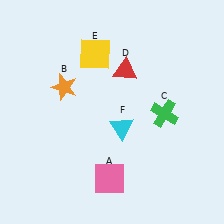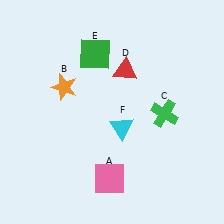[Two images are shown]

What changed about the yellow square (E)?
In Image 1, E is yellow. In Image 2, it changed to green.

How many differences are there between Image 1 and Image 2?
There is 1 difference between the two images.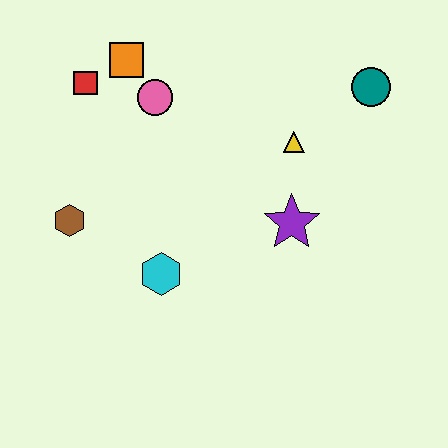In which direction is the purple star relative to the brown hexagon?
The purple star is to the right of the brown hexagon.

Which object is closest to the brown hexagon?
The cyan hexagon is closest to the brown hexagon.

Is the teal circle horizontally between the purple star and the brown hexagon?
No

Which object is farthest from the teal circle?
The brown hexagon is farthest from the teal circle.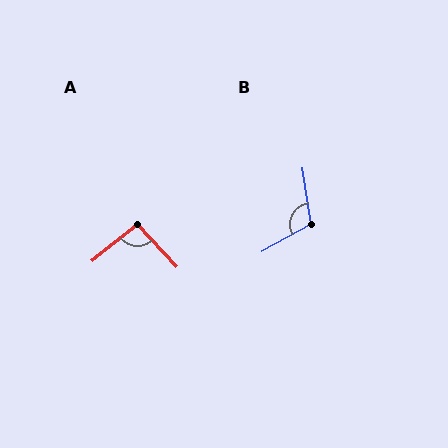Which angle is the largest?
B, at approximately 111 degrees.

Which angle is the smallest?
A, at approximately 94 degrees.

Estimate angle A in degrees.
Approximately 94 degrees.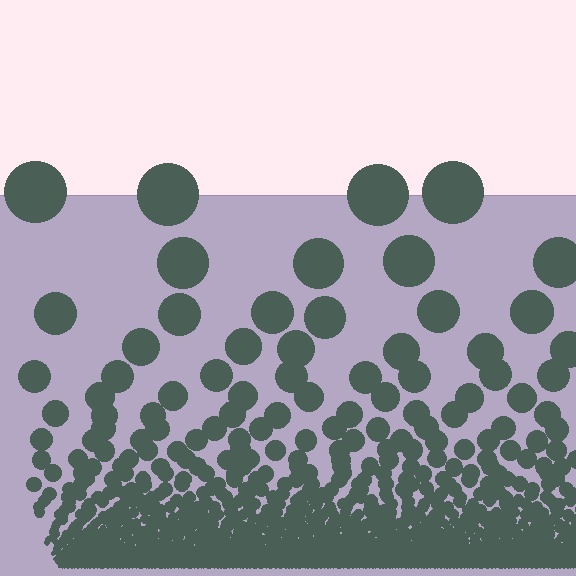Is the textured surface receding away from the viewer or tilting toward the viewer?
The surface appears to tilt toward the viewer. Texture elements get larger and sparser toward the top.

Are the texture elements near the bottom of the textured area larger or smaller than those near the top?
Smaller. The gradient is inverted — elements near the bottom are smaller and denser.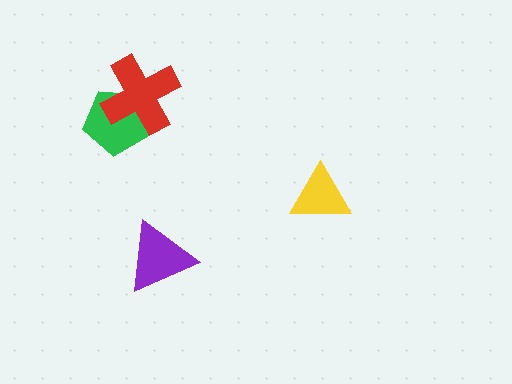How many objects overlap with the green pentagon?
1 object overlaps with the green pentagon.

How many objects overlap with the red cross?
1 object overlaps with the red cross.